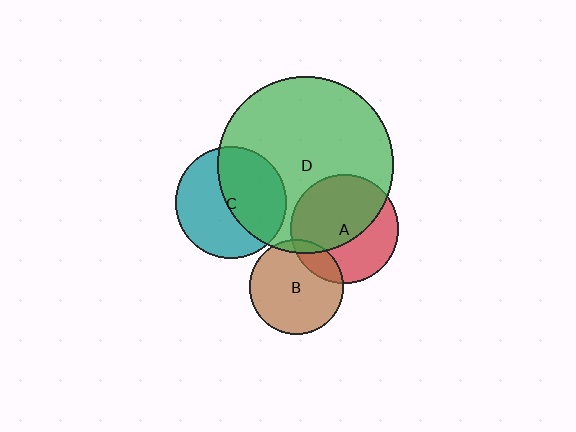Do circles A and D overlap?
Yes.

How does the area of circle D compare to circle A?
Approximately 2.6 times.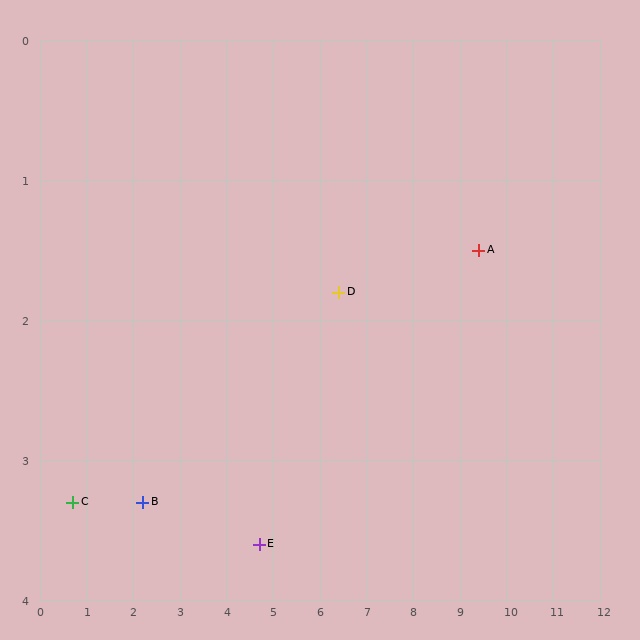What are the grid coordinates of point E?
Point E is at approximately (4.7, 3.6).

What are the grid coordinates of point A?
Point A is at approximately (9.4, 1.5).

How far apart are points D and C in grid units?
Points D and C are about 5.9 grid units apart.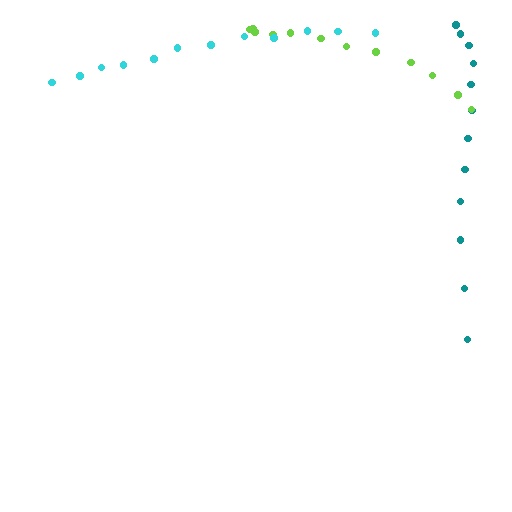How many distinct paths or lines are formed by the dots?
There are 3 distinct paths.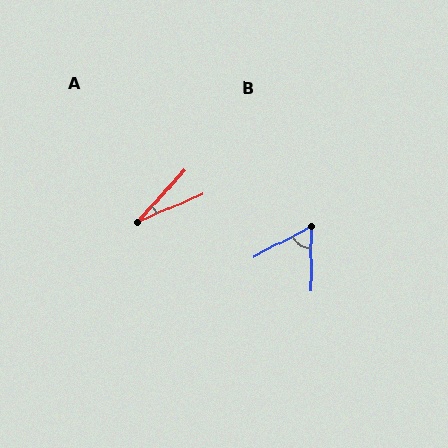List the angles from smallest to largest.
A (24°), B (62°).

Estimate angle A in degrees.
Approximately 24 degrees.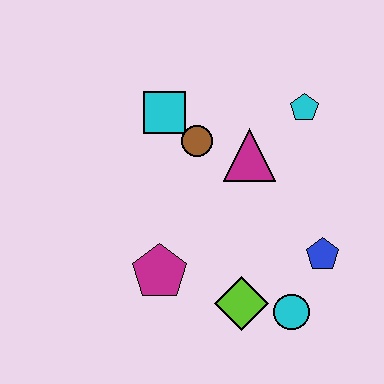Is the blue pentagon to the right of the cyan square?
Yes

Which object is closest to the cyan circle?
The lime diamond is closest to the cyan circle.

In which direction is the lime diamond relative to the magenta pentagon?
The lime diamond is to the right of the magenta pentagon.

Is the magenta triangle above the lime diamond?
Yes